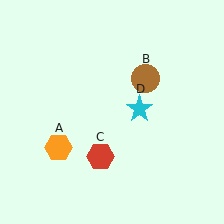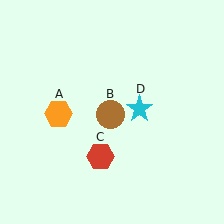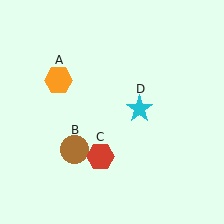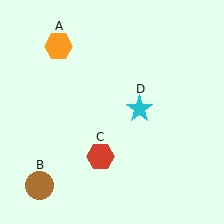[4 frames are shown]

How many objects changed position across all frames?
2 objects changed position: orange hexagon (object A), brown circle (object B).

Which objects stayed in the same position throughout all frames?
Red hexagon (object C) and cyan star (object D) remained stationary.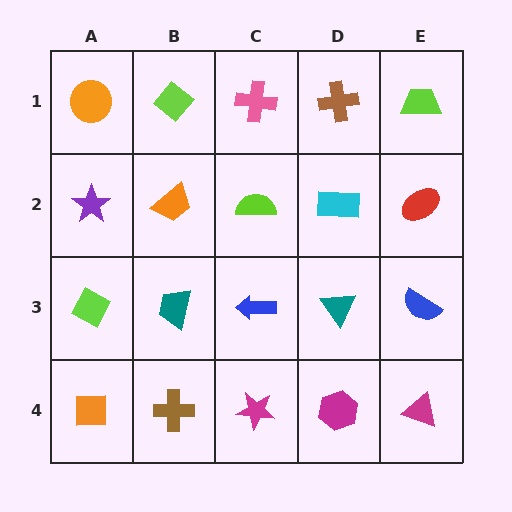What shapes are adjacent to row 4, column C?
A blue arrow (row 3, column C), a brown cross (row 4, column B), a magenta hexagon (row 4, column D).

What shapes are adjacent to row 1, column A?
A purple star (row 2, column A), a lime diamond (row 1, column B).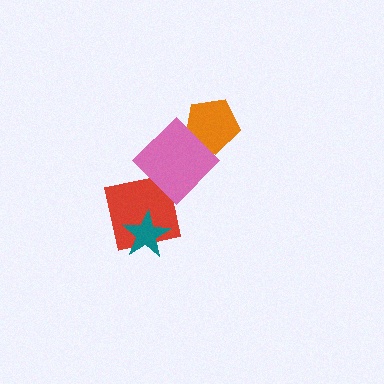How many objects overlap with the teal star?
1 object overlaps with the teal star.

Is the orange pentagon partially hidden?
Yes, it is partially covered by another shape.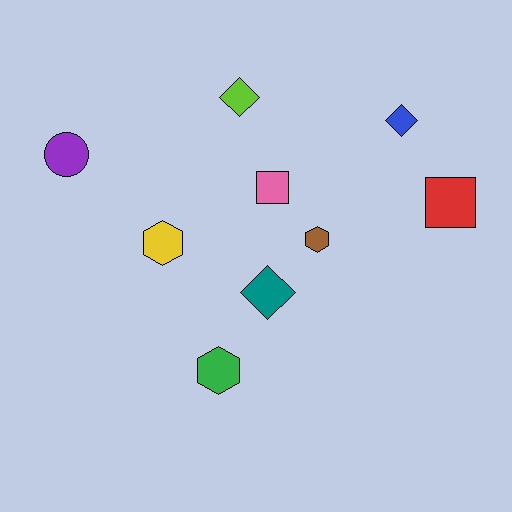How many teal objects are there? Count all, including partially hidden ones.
There is 1 teal object.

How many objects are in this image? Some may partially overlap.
There are 9 objects.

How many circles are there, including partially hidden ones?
There is 1 circle.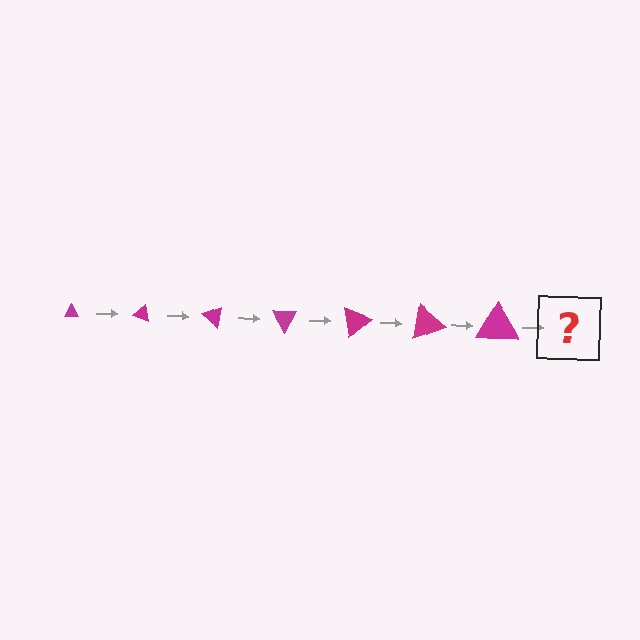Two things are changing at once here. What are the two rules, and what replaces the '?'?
The two rules are that the triangle grows larger each step and it rotates 20 degrees each step. The '?' should be a triangle, larger than the previous one and rotated 140 degrees from the start.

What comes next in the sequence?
The next element should be a triangle, larger than the previous one and rotated 140 degrees from the start.